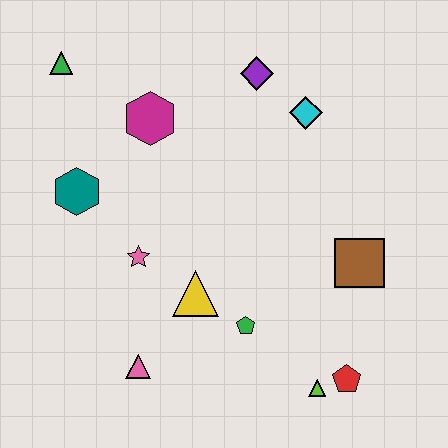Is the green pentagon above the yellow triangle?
No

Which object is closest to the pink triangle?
The yellow triangle is closest to the pink triangle.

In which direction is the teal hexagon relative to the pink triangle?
The teal hexagon is above the pink triangle.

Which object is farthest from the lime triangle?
The green triangle is farthest from the lime triangle.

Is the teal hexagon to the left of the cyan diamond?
Yes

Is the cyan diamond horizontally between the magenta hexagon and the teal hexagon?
No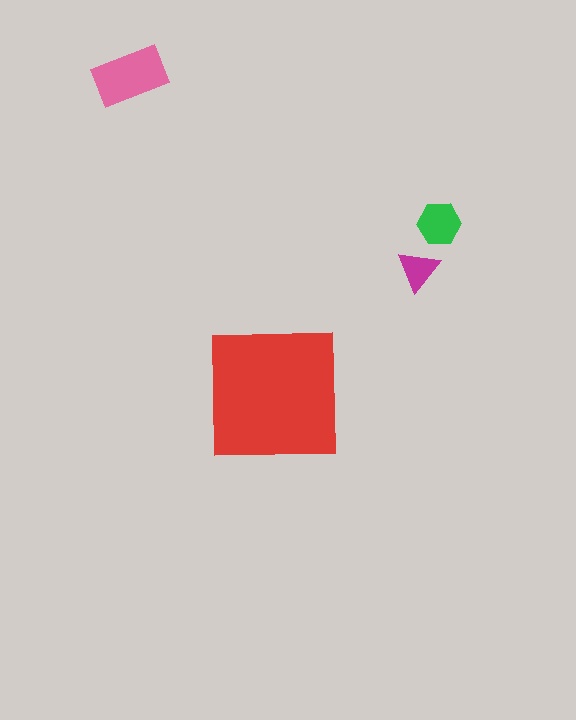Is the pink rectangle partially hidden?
No, the pink rectangle is fully visible.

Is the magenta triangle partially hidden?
No, the magenta triangle is fully visible.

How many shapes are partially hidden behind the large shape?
0 shapes are partially hidden.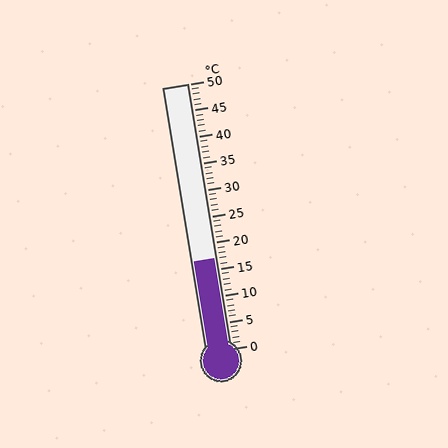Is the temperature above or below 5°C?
The temperature is above 5°C.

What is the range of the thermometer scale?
The thermometer scale ranges from 0°C to 50°C.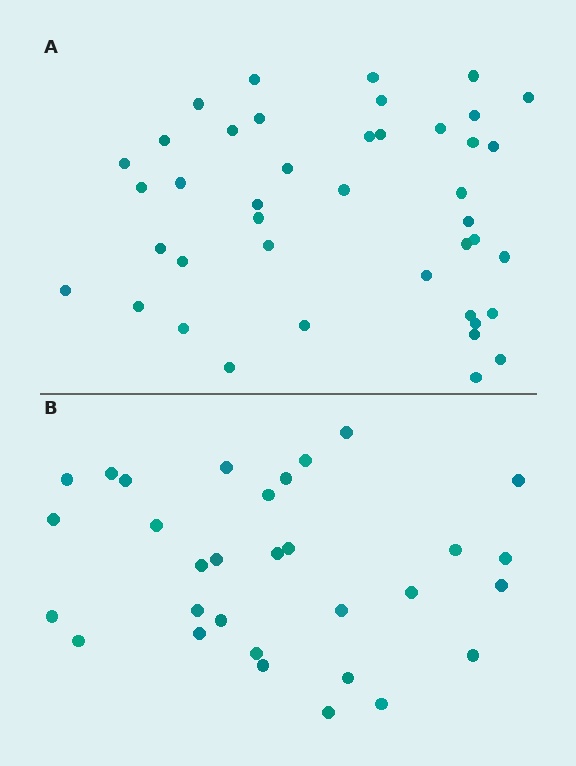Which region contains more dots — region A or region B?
Region A (the top region) has more dots.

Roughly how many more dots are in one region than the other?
Region A has roughly 12 or so more dots than region B.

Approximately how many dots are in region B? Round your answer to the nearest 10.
About 30 dots. (The exact count is 31, which rounds to 30.)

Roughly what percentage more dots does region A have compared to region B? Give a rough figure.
About 35% more.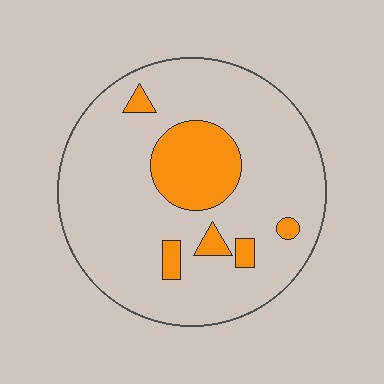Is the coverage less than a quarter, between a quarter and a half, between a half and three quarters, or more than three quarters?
Less than a quarter.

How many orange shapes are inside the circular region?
6.